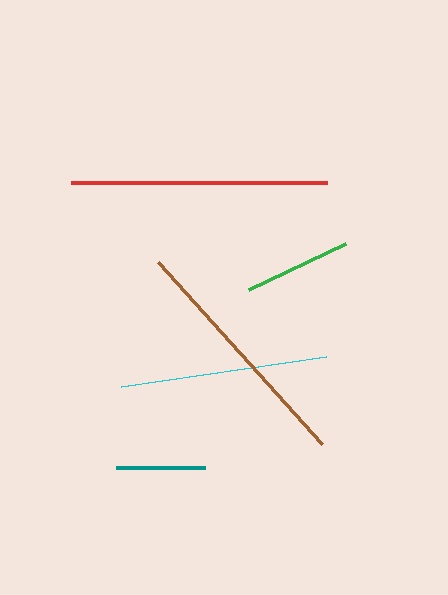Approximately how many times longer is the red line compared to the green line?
The red line is approximately 2.4 times the length of the green line.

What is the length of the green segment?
The green segment is approximately 107 pixels long.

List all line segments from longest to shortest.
From longest to shortest: red, brown, cyan, green, teal.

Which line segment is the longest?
The red line is the longest at approximately 255 pixels.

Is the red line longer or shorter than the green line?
The red line is longer than the green line.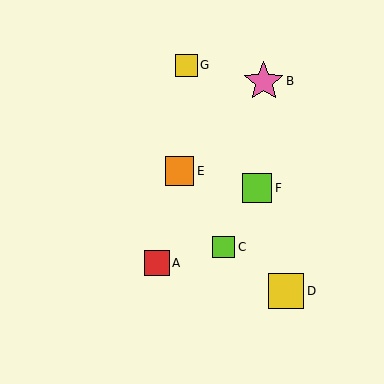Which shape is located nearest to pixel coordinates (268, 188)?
The lime square (labeled F) at (257, 188) is nearest to that location.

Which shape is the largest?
The pink star (labeled B) is the largest.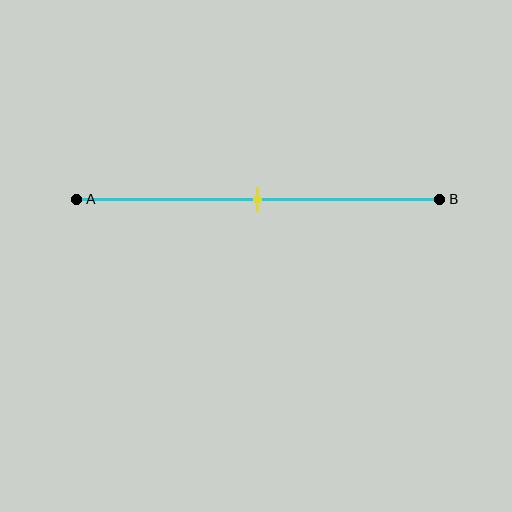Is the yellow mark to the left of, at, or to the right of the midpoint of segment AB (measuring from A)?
The yellow mark is approximately at the midpoint of segment AB.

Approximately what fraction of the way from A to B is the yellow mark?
The yellow mark is approximately 50% of the way from A to B.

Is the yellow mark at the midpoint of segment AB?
Yes, the mark is approximately at the midpoint.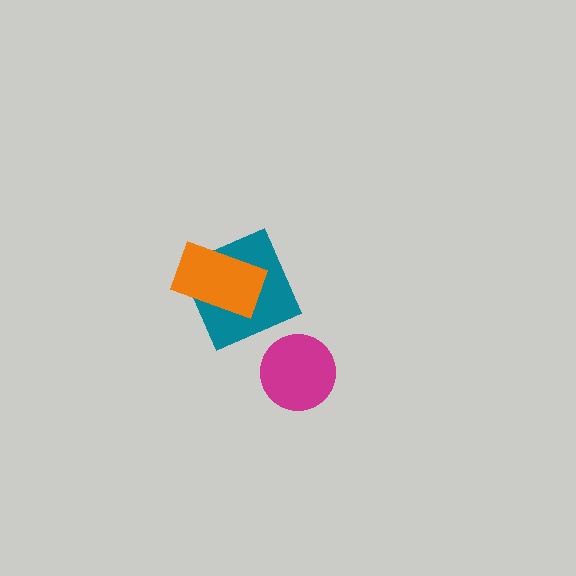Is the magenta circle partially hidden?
No, no other shape covers it.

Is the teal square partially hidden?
Yes, it is partially covered by another shape.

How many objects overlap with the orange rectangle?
1 object overlaps with the orange rectangle.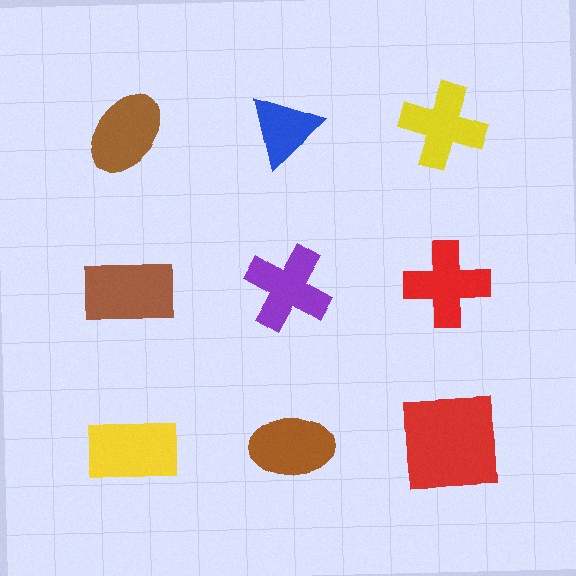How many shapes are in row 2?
3 shapes.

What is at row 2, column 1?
A brown rectangle.